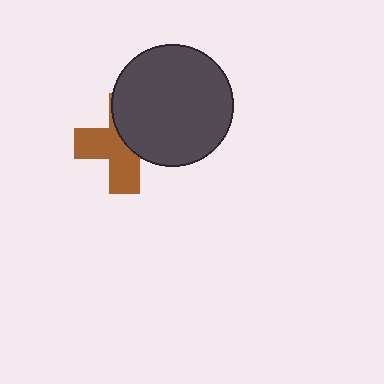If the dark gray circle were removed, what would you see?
You would see the complete brown cross.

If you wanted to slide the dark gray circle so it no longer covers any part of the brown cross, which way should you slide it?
Slide it toward the upper-right — that is the most direct way to separate the two shapes.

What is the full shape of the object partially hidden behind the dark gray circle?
The partially hidden object is a brown cross.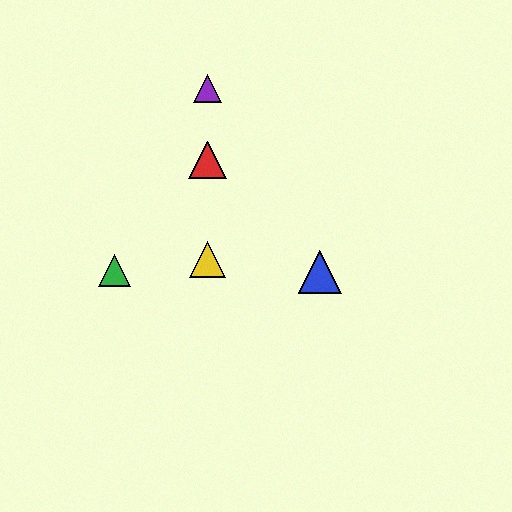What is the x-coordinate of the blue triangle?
The blue triangle is at x≈320.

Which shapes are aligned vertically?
The red triangle, the yellow triangle, the purple triangle are aligned vertically.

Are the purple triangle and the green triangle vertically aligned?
No, the purple triangle is at x≈207 and the green triangle is at x≈114.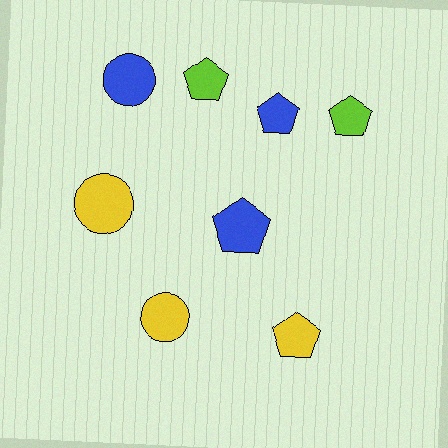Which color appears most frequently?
Yellow, with 3 objects.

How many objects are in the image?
There are 8 objects.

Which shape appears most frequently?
Pentagon, with 5 objects.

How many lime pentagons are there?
There are 2 lime pentagons.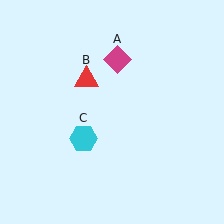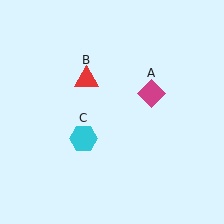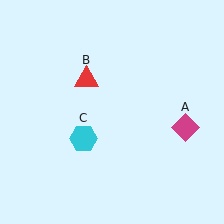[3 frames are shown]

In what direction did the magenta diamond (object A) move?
The magenta diamond (object A) moved down and to the right.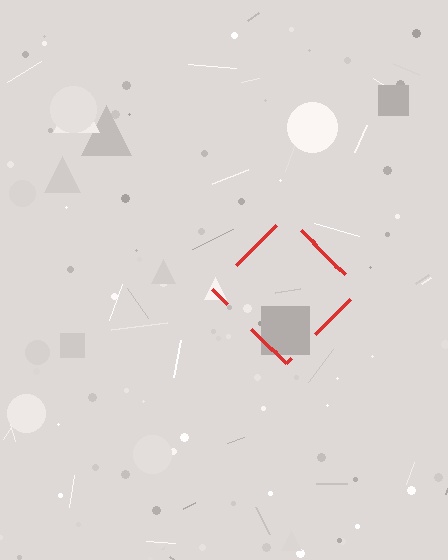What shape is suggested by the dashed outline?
The dashed outline suggests a diamond.